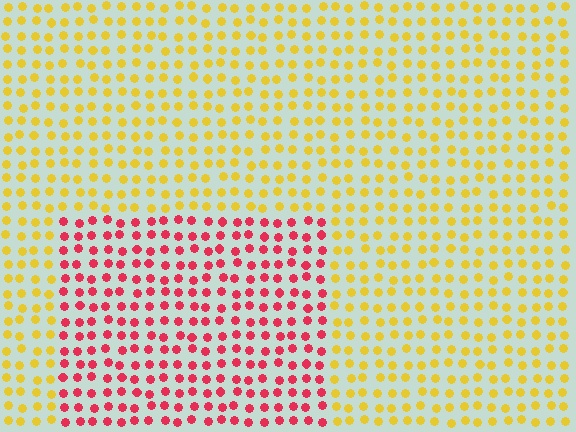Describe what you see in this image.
The image is filled with small yellow elements in a uniform arrangement. A rectangle-shaped region is visible where the elements are tinted to a slightly different hue, forming a subtle color boundary.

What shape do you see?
I see a rectangle.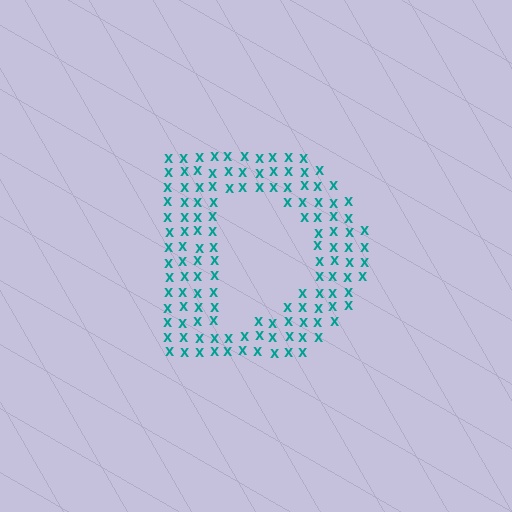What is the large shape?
The large shape is the letter D.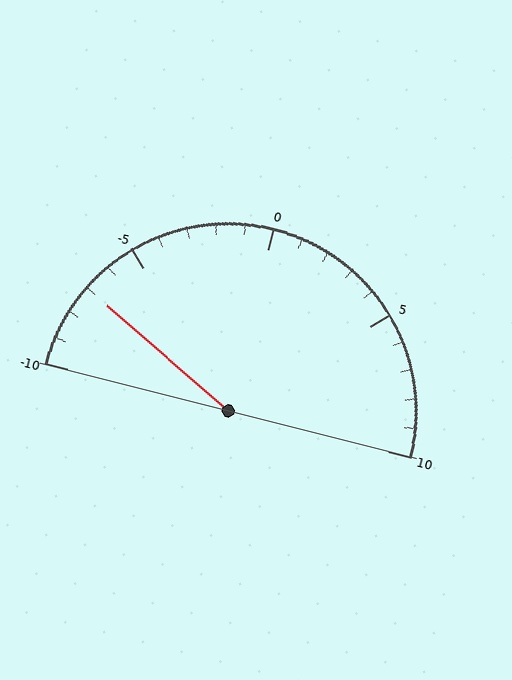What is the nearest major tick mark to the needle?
The nearest major tick mark is -5.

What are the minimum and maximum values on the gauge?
The gauge ranges from -10 to 10.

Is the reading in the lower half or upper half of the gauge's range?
The reading is in the lower half of the range (-10 to 10).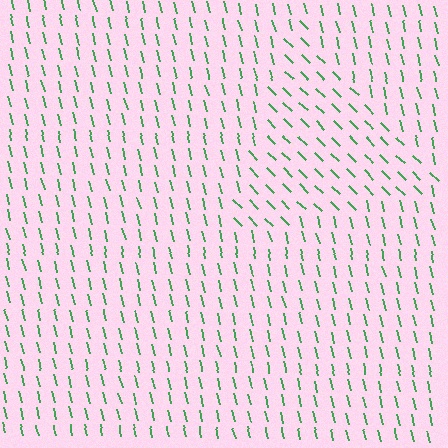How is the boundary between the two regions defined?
The boundary is defined purely by a change in line orientation (approximately 32 degrees difference). All lines are the same color and thickness.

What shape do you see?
I see a triangle.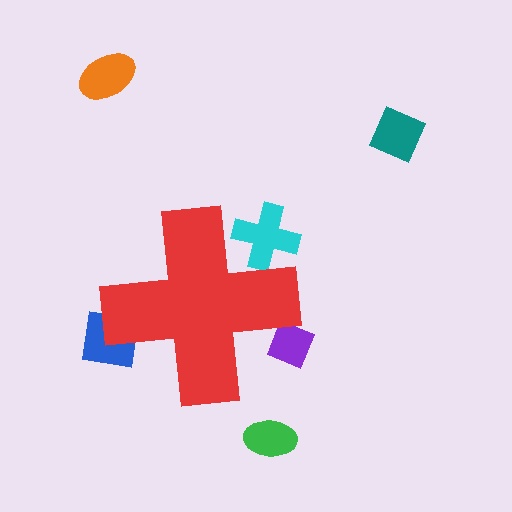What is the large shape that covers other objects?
A red cross.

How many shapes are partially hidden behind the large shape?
3 shapes are partially hidden.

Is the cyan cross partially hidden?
Yes, the cyan cross is partially hidden behind the red cross.